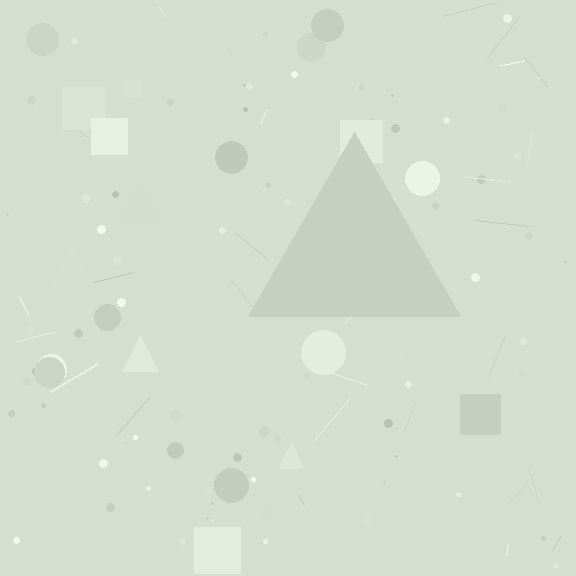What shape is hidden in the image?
A triangle is hidden in the image.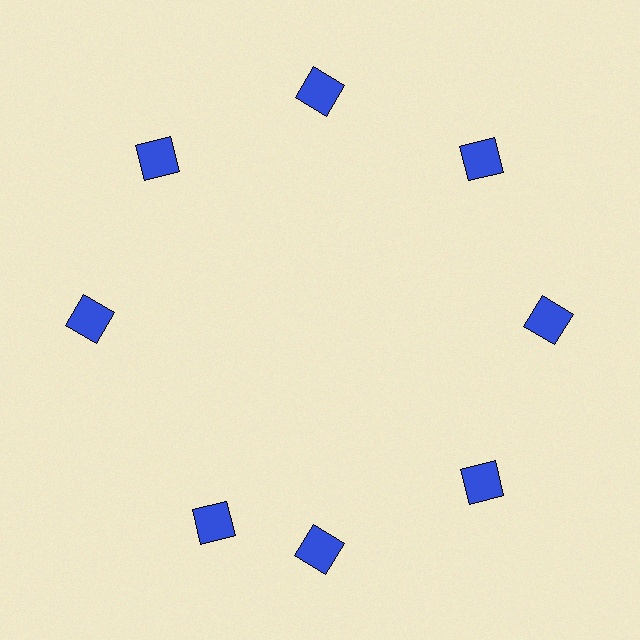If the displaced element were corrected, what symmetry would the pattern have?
It would have 8-fold rotational symmetry — the pattern would map onto itself every 45 degrees.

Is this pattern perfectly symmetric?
No. The 8 blue squares are arranged in a ring, but one element near the 8 o'clock position is rotated out of alignment along the ring, breaking the 8-fold rotational symmetry.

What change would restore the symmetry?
The symmetry would be restored by rotating it back into even spacing with its neighbors so that all 8 squares sit at equal angles and equal distance from the center.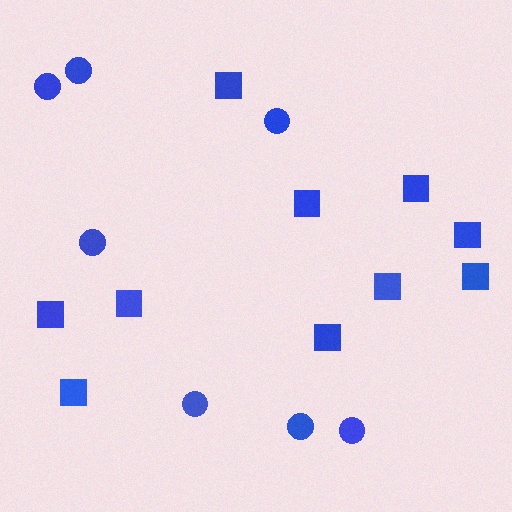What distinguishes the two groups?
There are 2 groups: one group of squares (10) and one group of circles (7).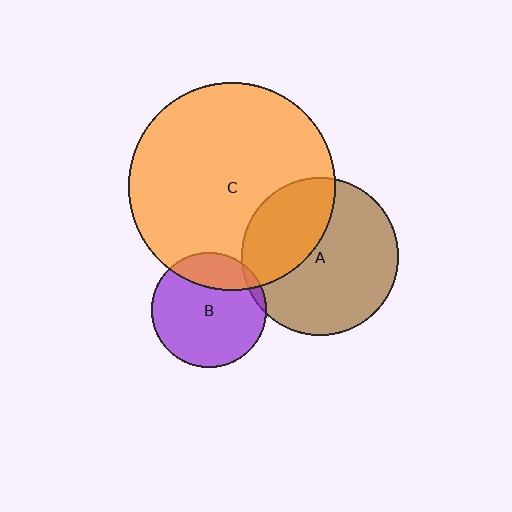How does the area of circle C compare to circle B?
Approximately 3.3 times.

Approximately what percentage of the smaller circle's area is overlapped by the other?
Approximately 25%.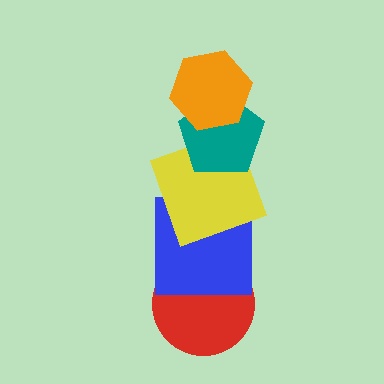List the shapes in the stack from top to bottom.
From top to bottom: the orange hexagon, the teal pentagon, the yellow square, the blue square, the red circle.